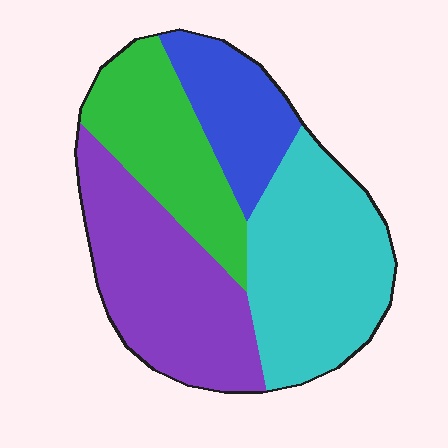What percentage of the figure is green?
Green takes up about one fifth (1/5) of the figure.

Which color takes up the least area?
Blue, at roughly 15%.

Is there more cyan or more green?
Cyan.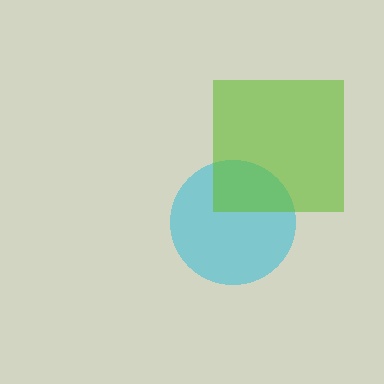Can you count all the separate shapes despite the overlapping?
Yes, there are 2 separate shapes.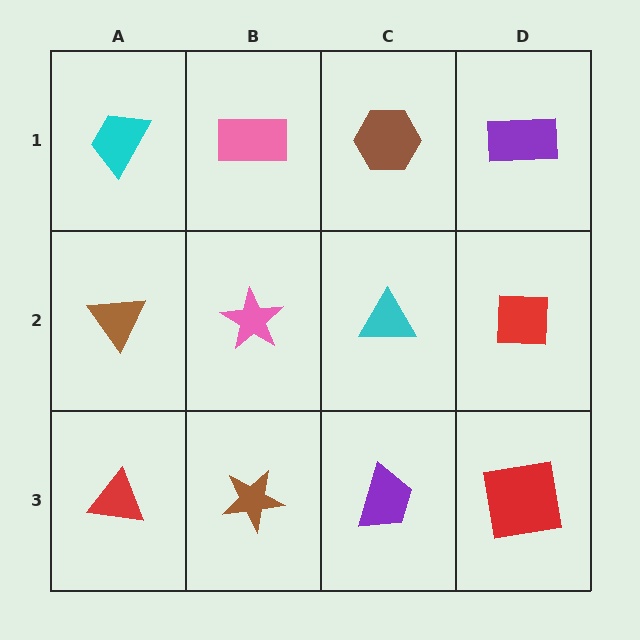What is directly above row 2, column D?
A purple rectangle.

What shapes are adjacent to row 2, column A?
A cyan trapezoid (row 1, column A), a red triangle (row 3, column A), a pink star (row 2, column B).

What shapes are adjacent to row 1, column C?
A cyan triangle (row 2, column C), a pink rectangle (row 1, column B), a purple rectangle (row 1, column D).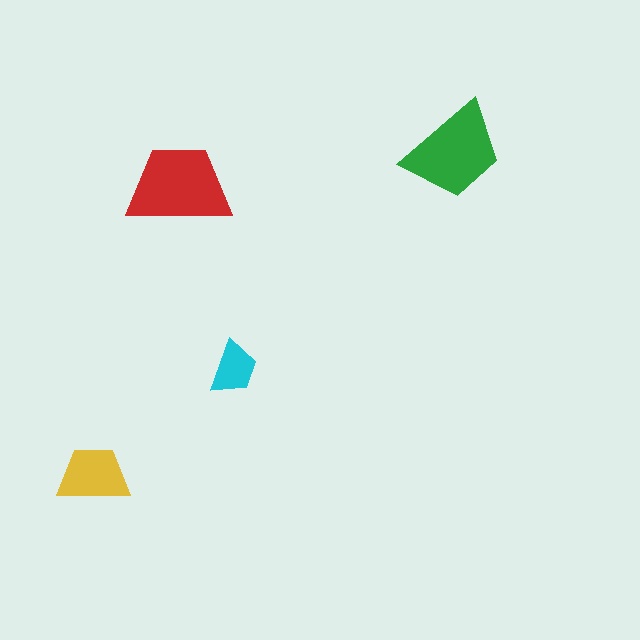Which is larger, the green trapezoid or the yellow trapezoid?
The green one.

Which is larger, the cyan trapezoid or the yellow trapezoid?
The yellow one.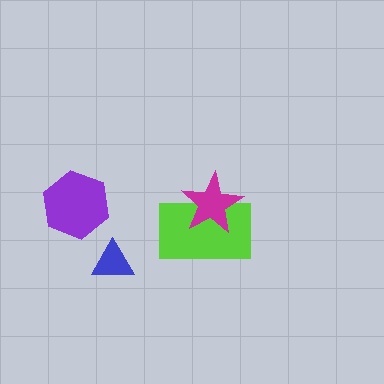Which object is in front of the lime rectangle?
The magenta star is in front of the lime rectangle.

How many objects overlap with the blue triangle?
0 objects overlap with the blue triangle.